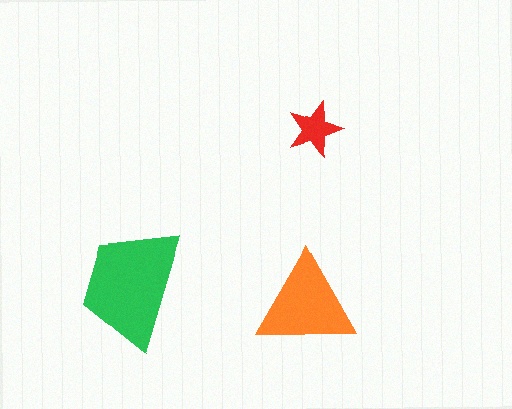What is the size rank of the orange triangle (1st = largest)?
2nd.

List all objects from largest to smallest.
The green trapezoid, the orange triangle, the red star.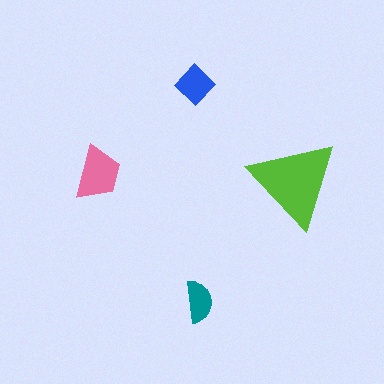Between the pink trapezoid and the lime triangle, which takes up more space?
The lime triangle.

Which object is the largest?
The lime triangle.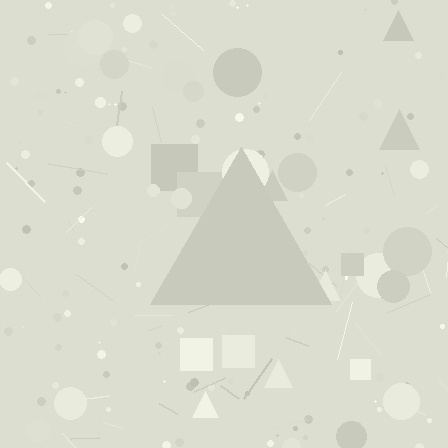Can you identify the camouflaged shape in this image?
The camouflaged shape is a triangle.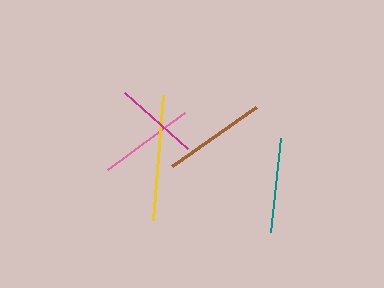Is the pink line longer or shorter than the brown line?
The brown line is longer than the pink line.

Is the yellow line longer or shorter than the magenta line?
The yellow line is longer than the magenta line.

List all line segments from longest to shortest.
From longest to shortest: yellow, brown, pink, teal, magenta.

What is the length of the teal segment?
The teal segment is approximately 95 pixels long.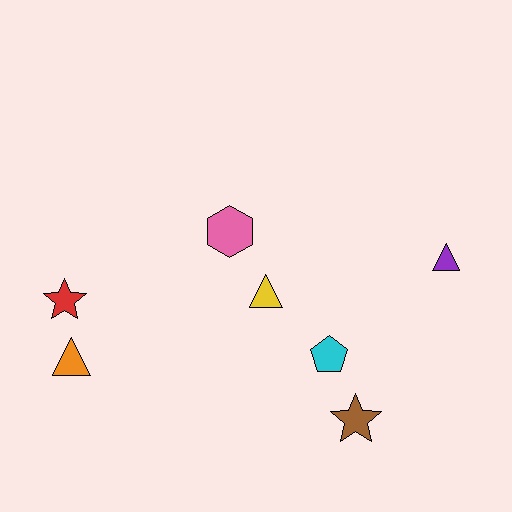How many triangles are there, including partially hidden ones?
There are 3 triangles.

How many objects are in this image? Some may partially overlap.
There are 7 objects.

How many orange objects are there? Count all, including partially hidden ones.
There is 1 orange object.